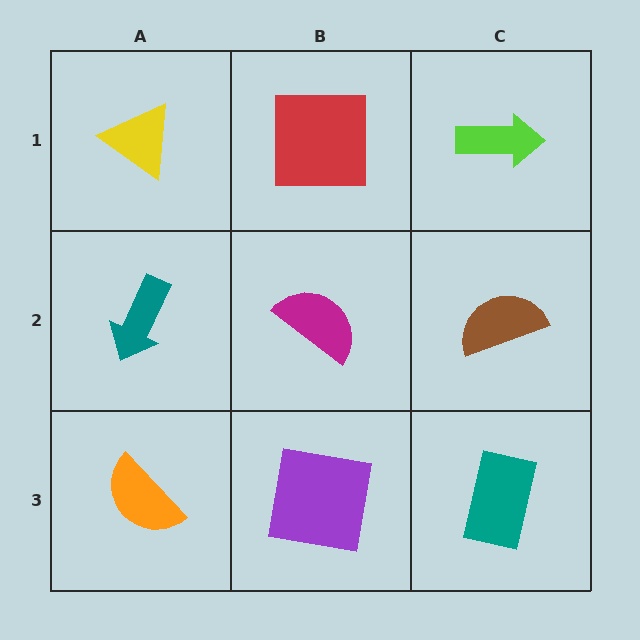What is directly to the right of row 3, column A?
A purple square.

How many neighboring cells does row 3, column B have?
3.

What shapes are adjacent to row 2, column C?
A lime arrow (row 1, column C), a teal rectangle (row 3, column C), a magenta semicircle (row 2, column B).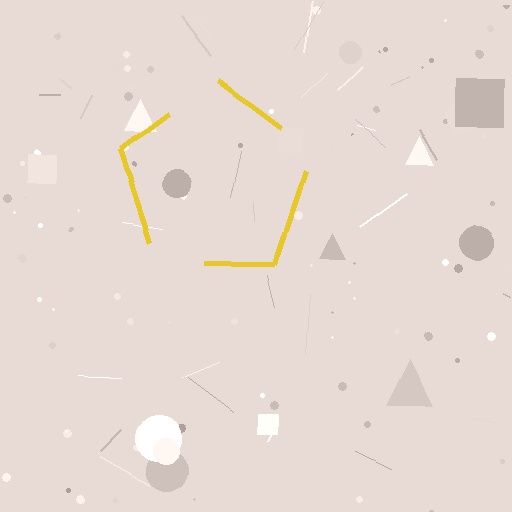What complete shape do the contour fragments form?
The contour fragments form a pentagon.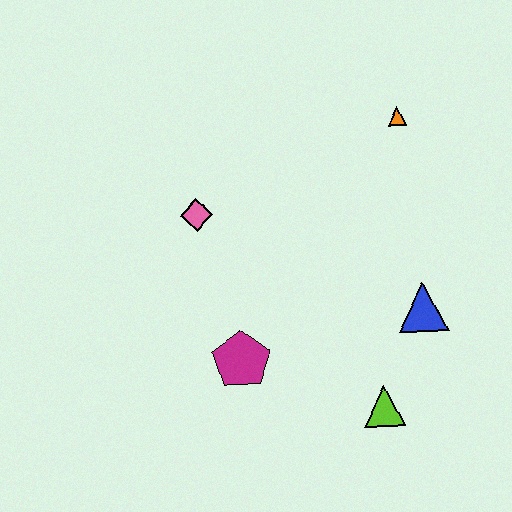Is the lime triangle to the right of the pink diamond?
Yes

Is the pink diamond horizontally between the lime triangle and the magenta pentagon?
No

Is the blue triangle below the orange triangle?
Yes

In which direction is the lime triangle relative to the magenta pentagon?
The lime triangle is to the right of the magenta pentagon.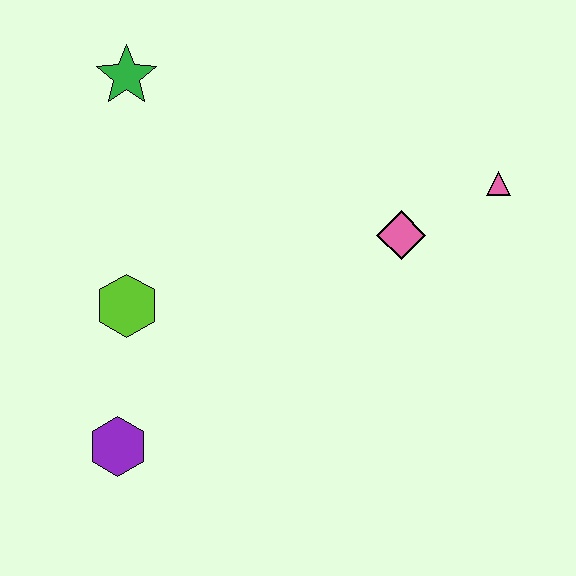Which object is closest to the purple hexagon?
The lime hexagon is closest to the purple hexagon.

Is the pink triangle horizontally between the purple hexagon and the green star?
No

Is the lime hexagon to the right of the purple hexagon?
Yes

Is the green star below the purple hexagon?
No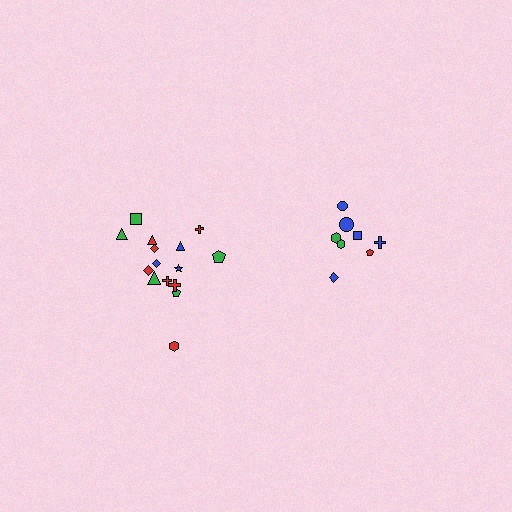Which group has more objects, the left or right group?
The left group.